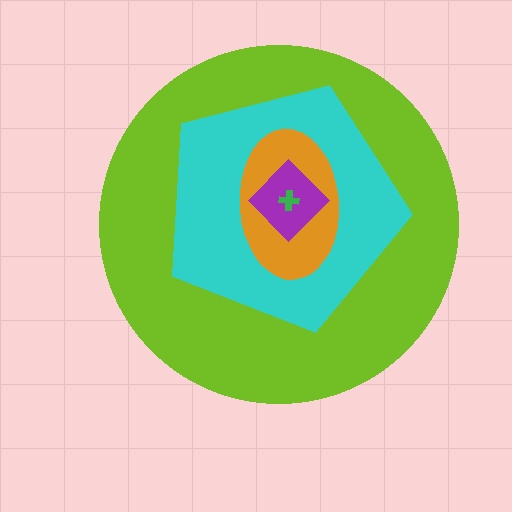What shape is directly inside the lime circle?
The cyan pentagon.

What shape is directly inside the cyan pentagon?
The orange ellipse.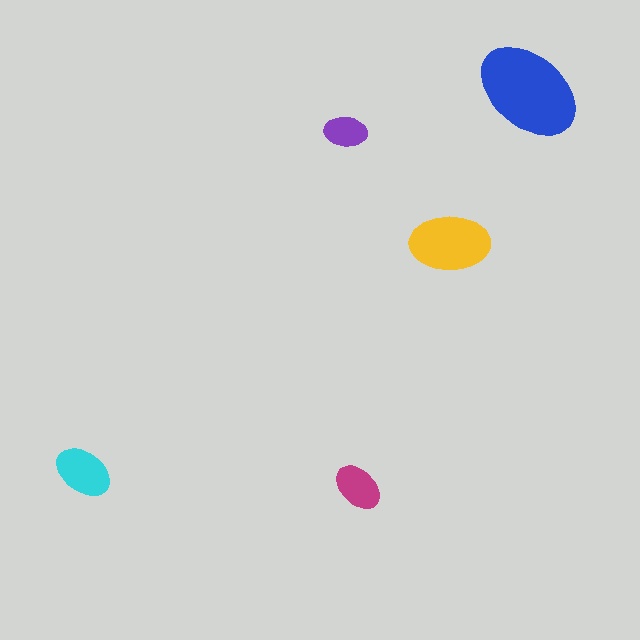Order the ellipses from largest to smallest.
the blue one, the yellow one, the cyan one, the magenta one, the purple one.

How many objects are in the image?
There are 5 objects in the image.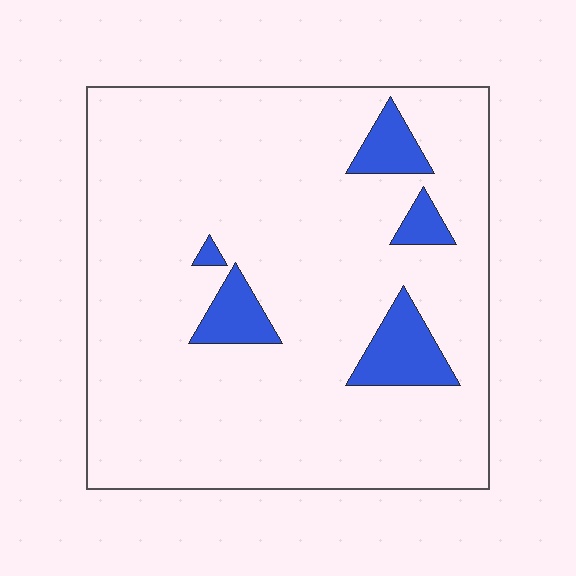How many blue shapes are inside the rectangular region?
5.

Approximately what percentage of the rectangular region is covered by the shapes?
Approximately 10%.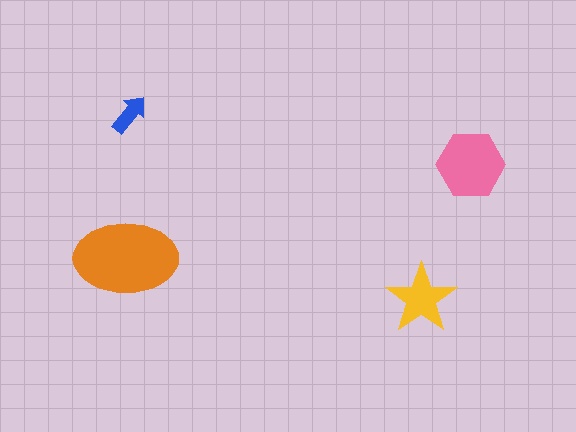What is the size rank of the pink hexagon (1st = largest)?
2nd.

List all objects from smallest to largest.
The blue arrow, the yellow star, the pink hexagon, the orange ellipse.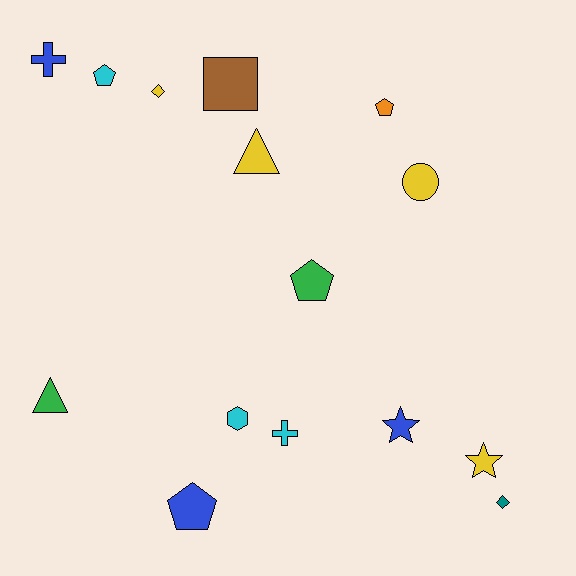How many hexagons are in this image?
There is 1 hexagon.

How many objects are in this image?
There are 15 objects.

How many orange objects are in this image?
There is 1 orange object.